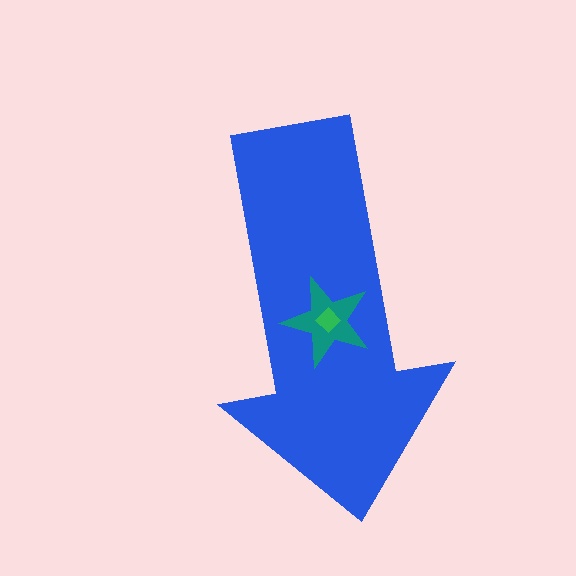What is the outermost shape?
The blue arrow.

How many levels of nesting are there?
3.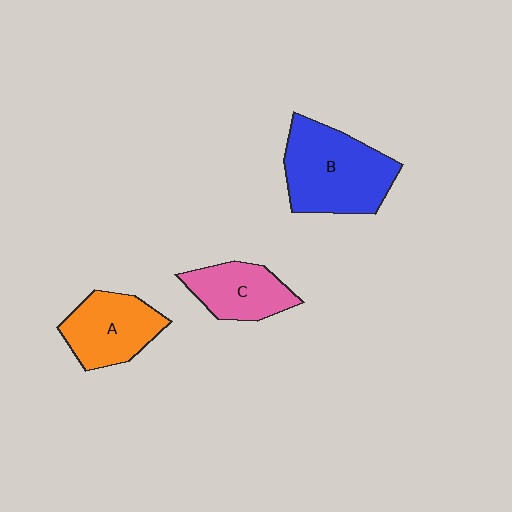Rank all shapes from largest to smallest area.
From largest to smallest: B (blue), A (orange), C (pink).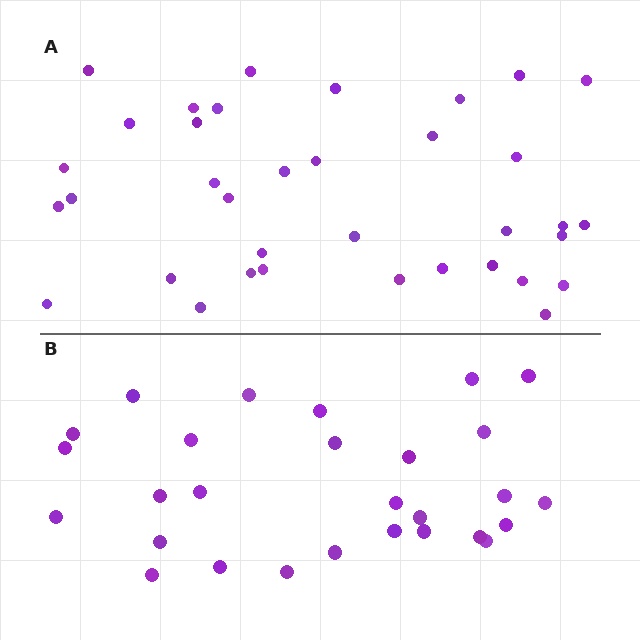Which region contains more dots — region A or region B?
Region A (the top region) has more dots.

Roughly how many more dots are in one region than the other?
Region A has roughly 8 or so more dots than region B.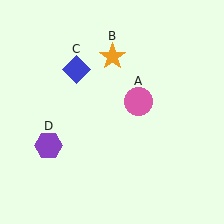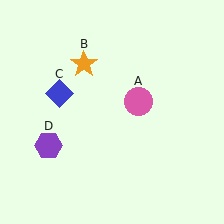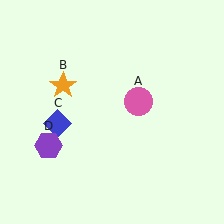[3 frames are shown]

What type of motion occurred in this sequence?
The orange star (object B), blue diamond (object C) rotated counterclockwise around the center of the scene.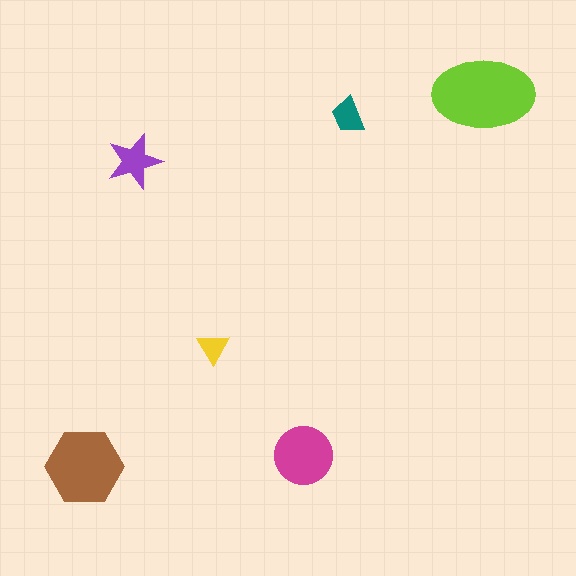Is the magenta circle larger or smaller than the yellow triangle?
Larger.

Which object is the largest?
The lime ellipse.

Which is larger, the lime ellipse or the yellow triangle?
The lime ellipse.